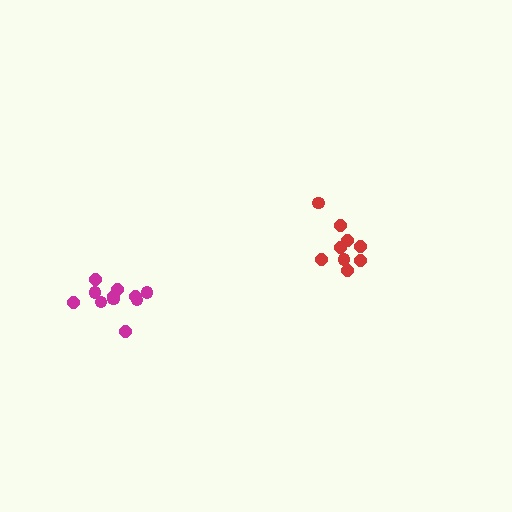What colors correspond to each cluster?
The clusters are colored: red, magenta.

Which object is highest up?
The red cluster is topmost.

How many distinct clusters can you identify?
There are 2 distinct clusters.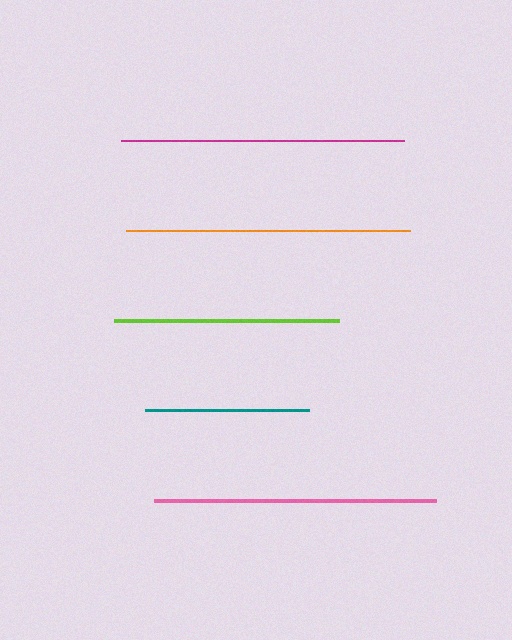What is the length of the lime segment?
The lime segment is approximately 225 pixels long.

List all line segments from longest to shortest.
From longest to shortest: orange, magenta, pink, lime, teal.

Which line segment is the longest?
The orange line is the longest at approximately 284 pixels.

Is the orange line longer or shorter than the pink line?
The orange line is longer than the pink line.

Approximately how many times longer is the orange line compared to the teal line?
The orange line is approximately 1.7 times the length of the teal line.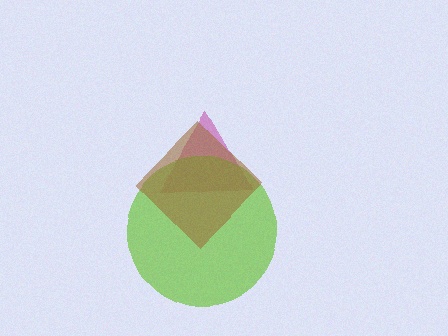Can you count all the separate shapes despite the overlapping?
Yes, there are 3 separate shapes.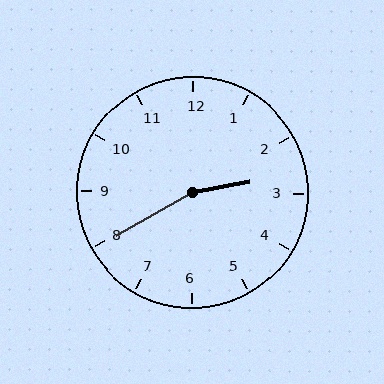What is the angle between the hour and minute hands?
Approximately 160 degrees.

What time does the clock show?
2:40.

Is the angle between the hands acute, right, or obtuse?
It is obtuse.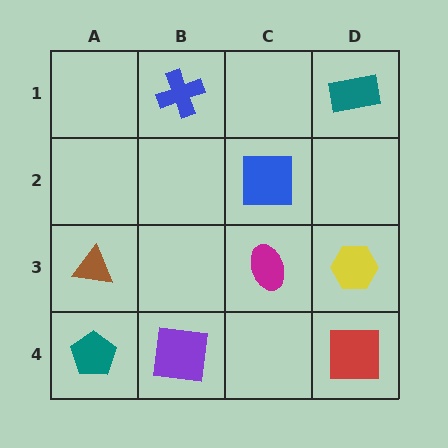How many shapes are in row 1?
2 shapes.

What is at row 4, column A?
A teal pentagon.